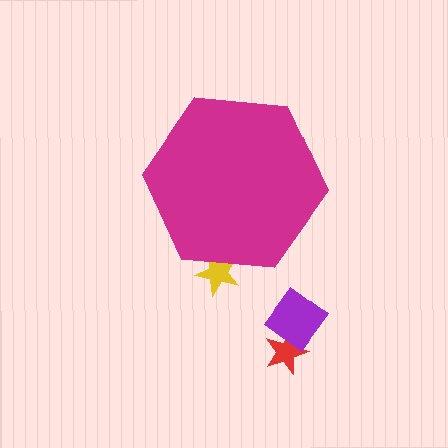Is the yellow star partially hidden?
Yes, the yellow star is partially hidden behind the magenta hexagon.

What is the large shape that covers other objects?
A magenta hexagon.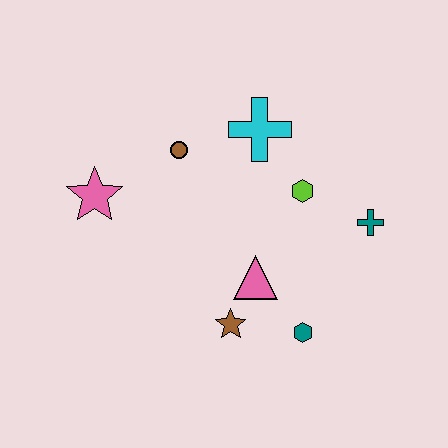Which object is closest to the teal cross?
The lime hexagon is closest to the teal cross.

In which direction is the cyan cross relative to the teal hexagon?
The cyan cross is above the teal hexagon.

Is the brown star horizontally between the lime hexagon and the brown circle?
Yes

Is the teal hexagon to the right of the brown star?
Yes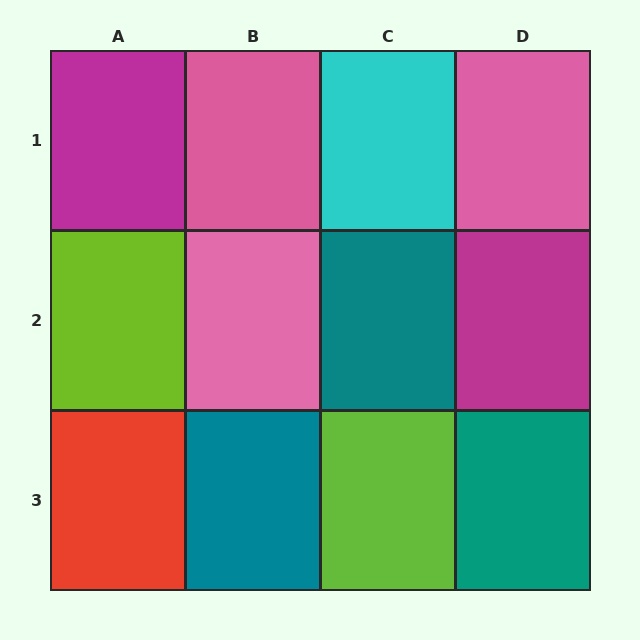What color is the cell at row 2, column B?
Pink.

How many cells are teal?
3 cells are teal.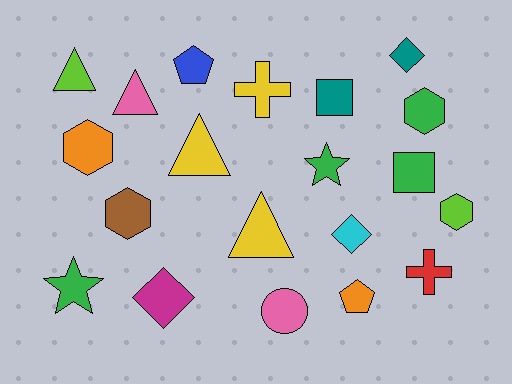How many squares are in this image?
There are 2 squares.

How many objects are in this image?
There are 20 objects.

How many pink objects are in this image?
There are 2 pink objects.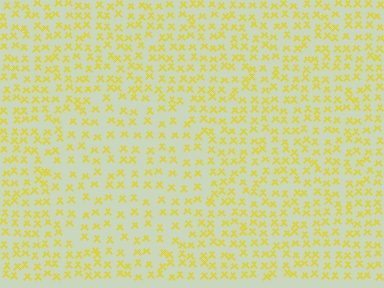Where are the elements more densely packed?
The elements are more densely packed outside the circle boundary.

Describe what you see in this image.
The image contains small yellow elements arranged at two different densities. A circle-shaped region is visible where the elements are less densely packed than the surrounding area.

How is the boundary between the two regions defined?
The boundary is defined by a change in element density (approximately 1.5x ratio). All elements are the same color, size, and shape.